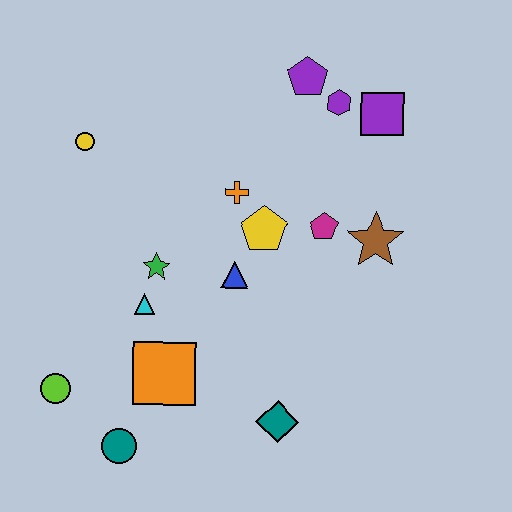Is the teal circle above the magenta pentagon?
No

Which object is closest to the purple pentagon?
The purple hexagon is closest to the purple pentagon.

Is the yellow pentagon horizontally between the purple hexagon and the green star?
Yes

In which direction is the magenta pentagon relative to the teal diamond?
The magenta pentagon is above the teal diamond.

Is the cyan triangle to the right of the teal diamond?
No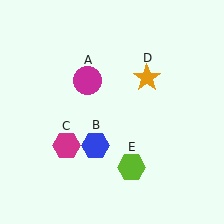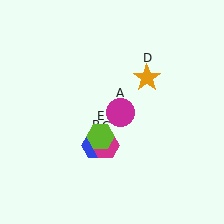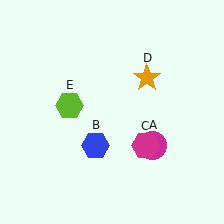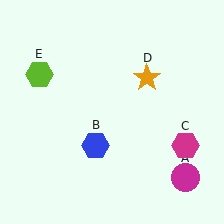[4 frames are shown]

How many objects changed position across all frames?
3 objects changed position: magenta circle (object A), magenta hexagon (object C), lime hexagon (object E).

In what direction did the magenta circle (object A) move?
The magenta circle (object A) moved down and to the right.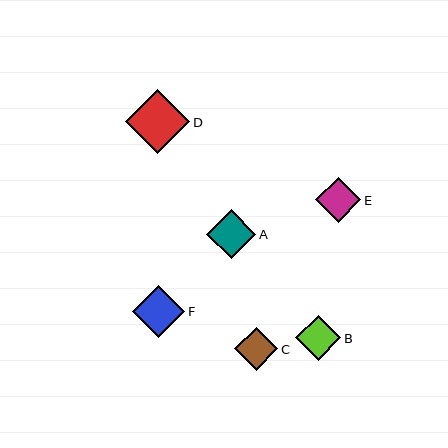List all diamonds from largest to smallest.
From largest to smallest: D, F, A, E, B, C.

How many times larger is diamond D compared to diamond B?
Diamond D is approximately 1.4 times the size of diamond B.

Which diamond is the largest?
Diamond D is the largest with a size of approximately 64 pixels.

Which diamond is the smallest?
Diamond C is the smallest with a size of approximately 43 pixels.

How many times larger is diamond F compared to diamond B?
Diamond F is approximately 1.2 times the size of diamond B.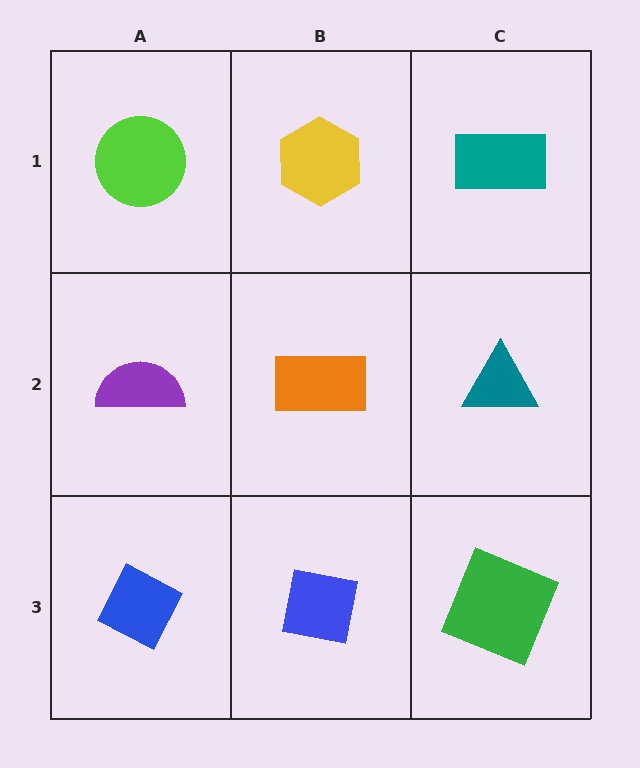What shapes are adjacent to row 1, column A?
A purple semicircle (row 2, column A), a yellow hexagon (row 1, column B).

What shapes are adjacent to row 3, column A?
A purple semicircle (row 2, column A), a blue square (row 3, column B).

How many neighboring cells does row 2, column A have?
3.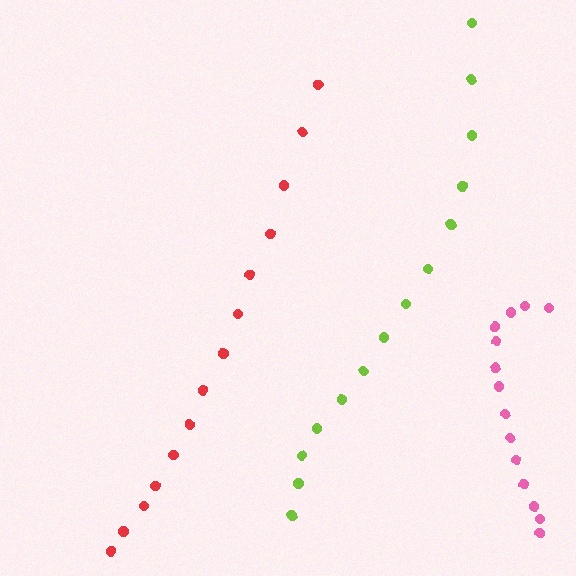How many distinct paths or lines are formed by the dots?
There are 3 distinct paths.